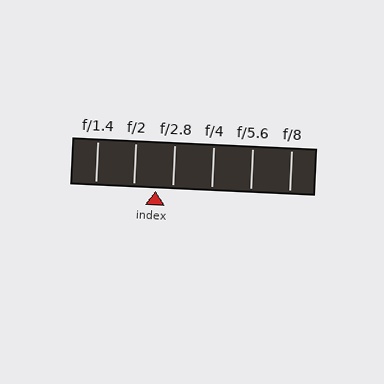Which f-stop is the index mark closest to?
The index mark is closest to f/2.8.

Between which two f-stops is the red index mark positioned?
The index mark is between f/2 and f/2.8.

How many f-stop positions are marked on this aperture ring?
There are 6 f-stop positions marked.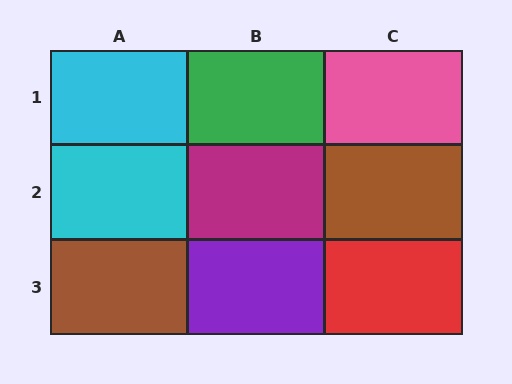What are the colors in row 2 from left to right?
Cyan, magenta, brown.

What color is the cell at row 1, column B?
Green.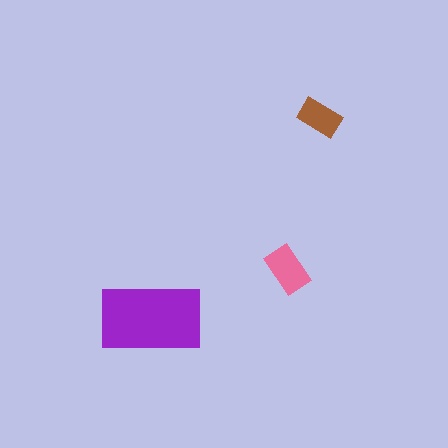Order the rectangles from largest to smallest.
the purple one, the pink one, the brown one.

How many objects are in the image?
There are 3 objects in the image.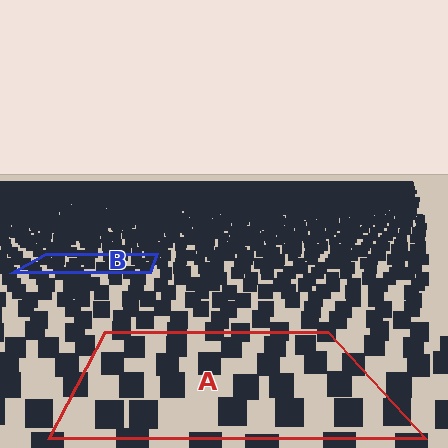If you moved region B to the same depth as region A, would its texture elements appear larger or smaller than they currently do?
They would appear larger. At a closer depth, the same texture elements are projected at a bigger on-screen size.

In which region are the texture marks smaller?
The texture marks are smaller in region B, because it is farther away.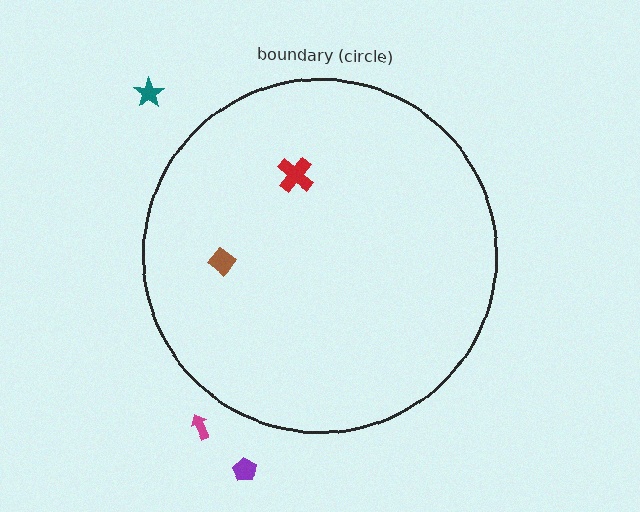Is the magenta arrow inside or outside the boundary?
Outside.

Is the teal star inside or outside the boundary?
Outside.